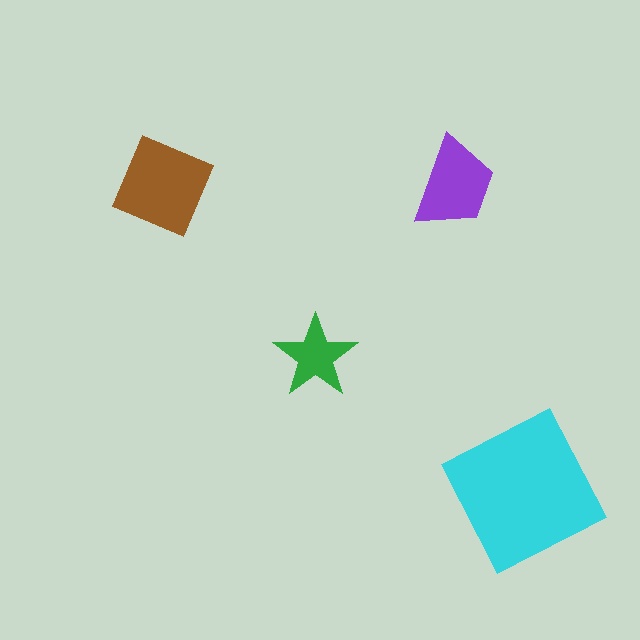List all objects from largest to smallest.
The cyan square, the brown diamond, the purple trapezoid, the green star.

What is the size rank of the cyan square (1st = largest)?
1st.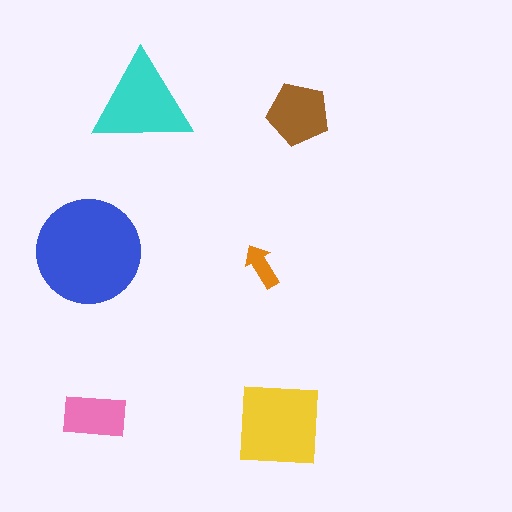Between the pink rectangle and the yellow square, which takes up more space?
The yellow square.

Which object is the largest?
The blue circle.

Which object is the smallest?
The orange arrow.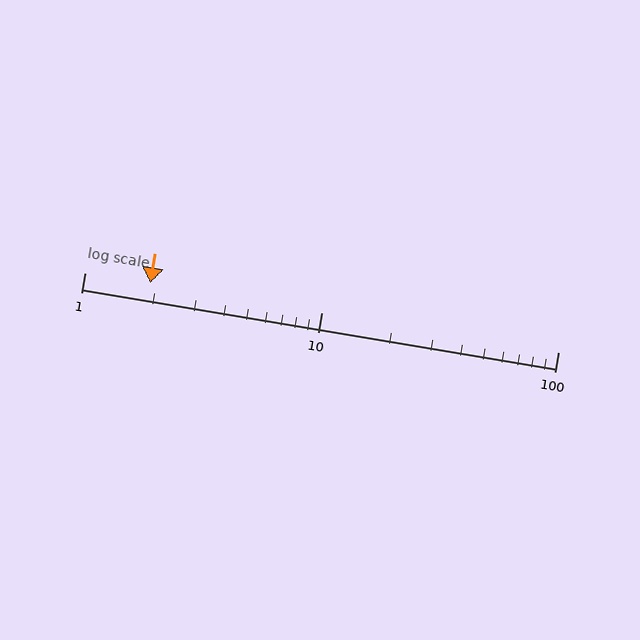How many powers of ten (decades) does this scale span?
The scale spans 2 decades, from 1 to 100.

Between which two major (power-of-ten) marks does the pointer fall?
The pointer is between 1 and 10.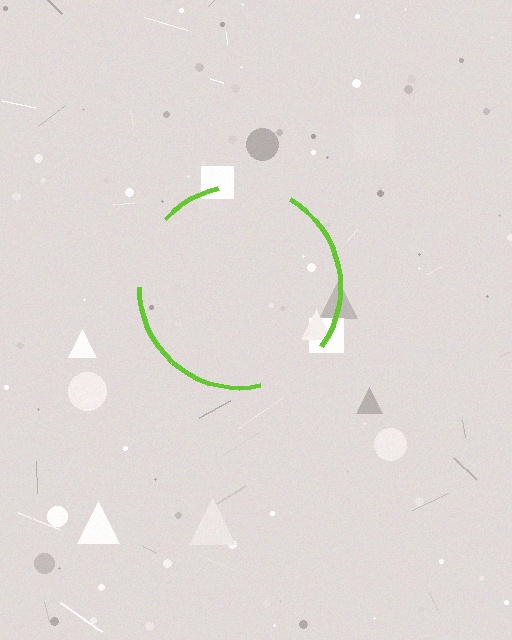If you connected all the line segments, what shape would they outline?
They would outline a circle.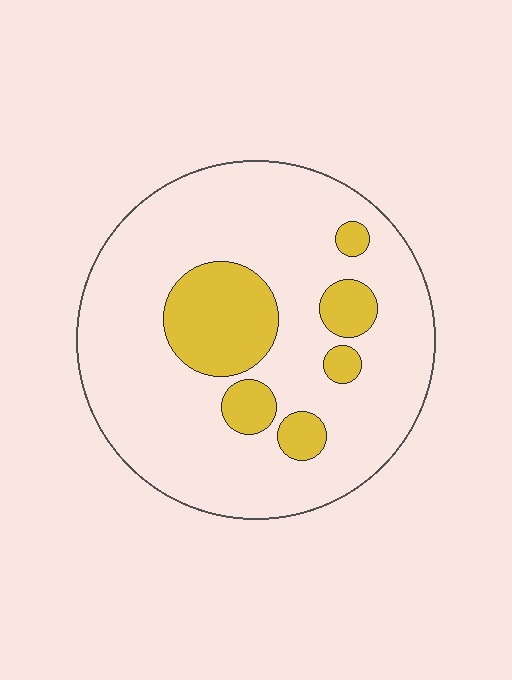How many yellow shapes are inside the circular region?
6.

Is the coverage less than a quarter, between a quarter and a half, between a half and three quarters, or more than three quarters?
Less than a quarter.